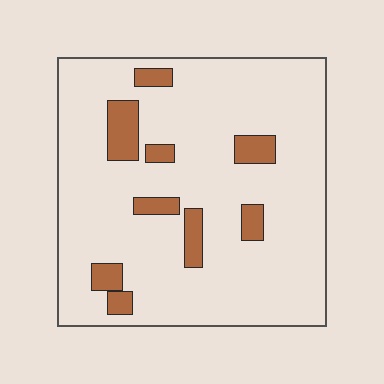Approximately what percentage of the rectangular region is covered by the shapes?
Approximately 10%.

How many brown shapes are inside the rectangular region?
9.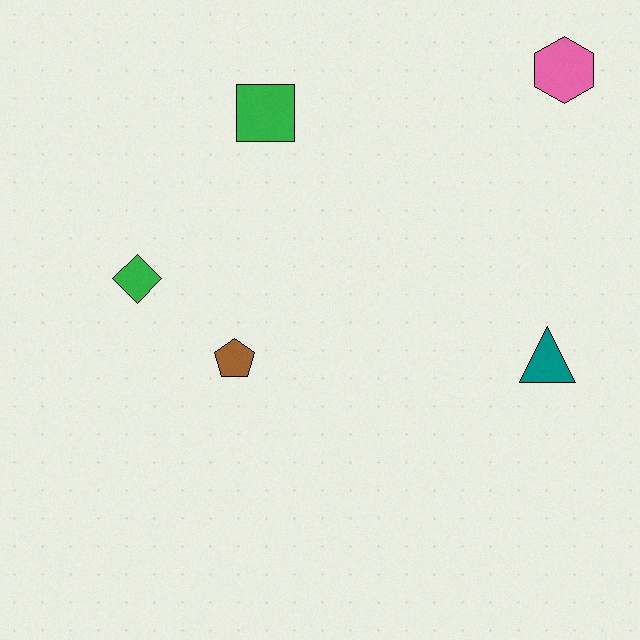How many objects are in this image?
There are 5 objects.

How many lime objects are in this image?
There are no lime objects.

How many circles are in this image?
There are no circles.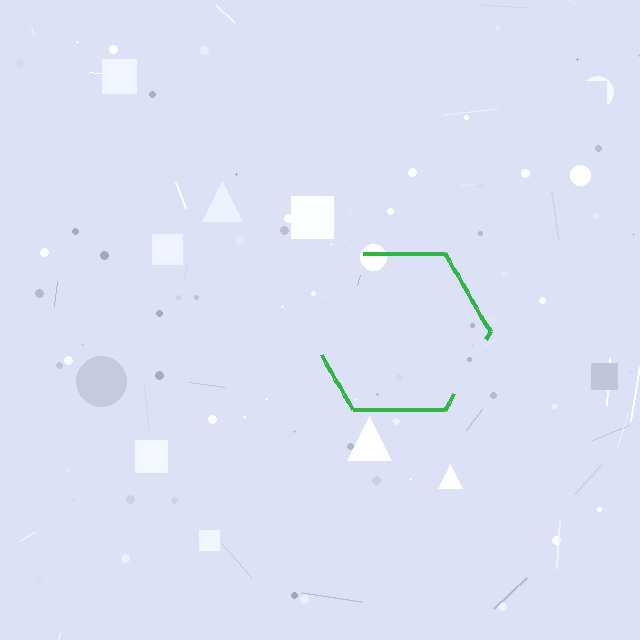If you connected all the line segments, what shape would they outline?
They would outline a hexagon.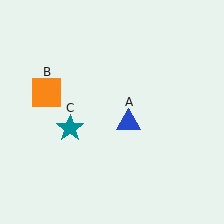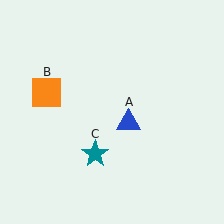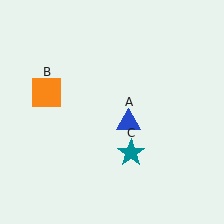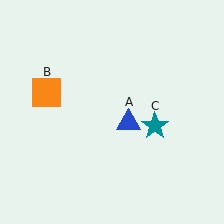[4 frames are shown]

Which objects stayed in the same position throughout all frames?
Blue triangle (object A) and orange square (object B) remained stationary.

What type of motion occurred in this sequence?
The teal star (object C) rotated counterclockwise around the center of the scene.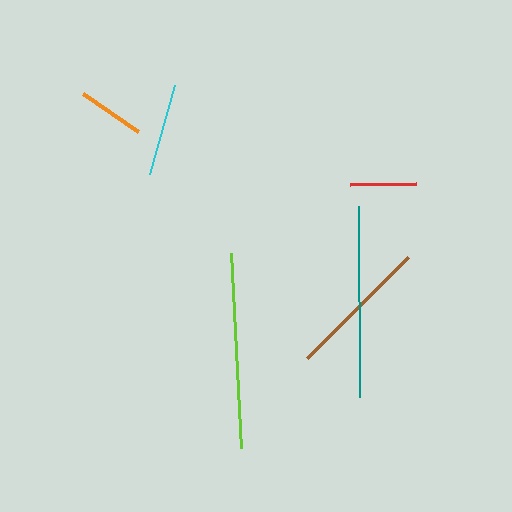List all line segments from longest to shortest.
From longest to shortest: lime, teal, brown, cyan, orange, red.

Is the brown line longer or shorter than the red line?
The brown line is longer than the red line.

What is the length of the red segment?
The red segment is approximately 65 pixels long.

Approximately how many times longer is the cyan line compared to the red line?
The cyan line is approximately 1.4 times the length of the red line.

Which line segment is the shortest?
The red line is the shortest at approximately 65 pixels.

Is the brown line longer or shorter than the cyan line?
The brown line is longer than the cyan line.